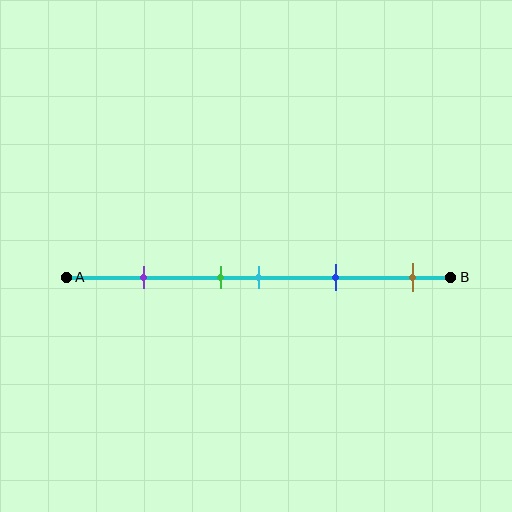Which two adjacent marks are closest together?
The green and cyan marks are the closest adjacent pair.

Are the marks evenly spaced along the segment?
No, the marks are not evenly spaced.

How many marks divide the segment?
There are 5 marks dividing the segment.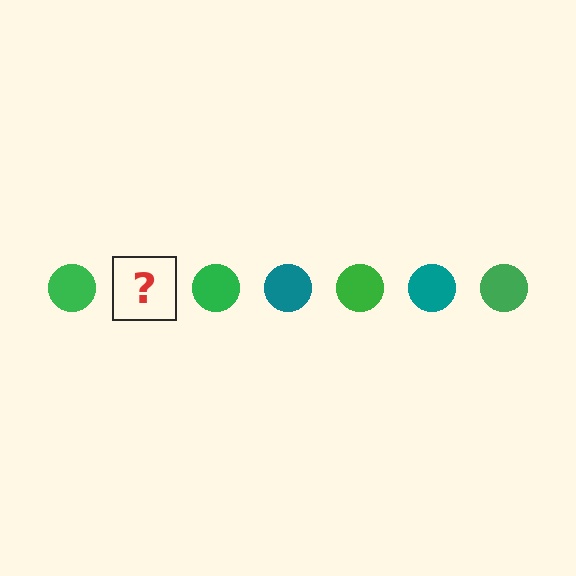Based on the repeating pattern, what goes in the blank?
The blank should be a teal circle.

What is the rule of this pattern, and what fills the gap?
The rule is that the pattern cycles through green, teal circles. The gap should be filled with a teal circle.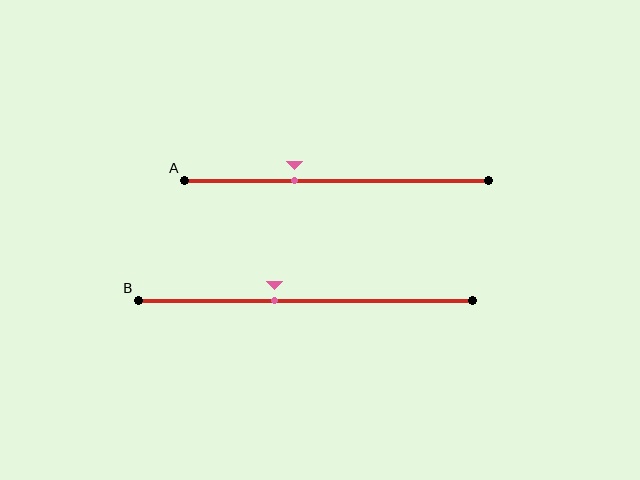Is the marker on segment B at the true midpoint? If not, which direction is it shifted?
No, the marker on segment B is shifted to the left by about 9% of the segment length.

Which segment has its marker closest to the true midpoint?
Segment B has its marker closest to the true midpoint.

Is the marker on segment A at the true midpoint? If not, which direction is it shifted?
No, the marker on segment A is shifted to the left by about 14% of the segment length.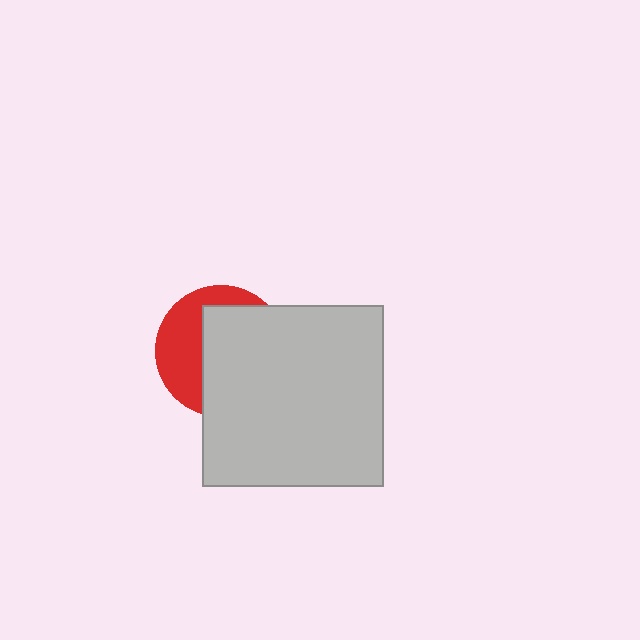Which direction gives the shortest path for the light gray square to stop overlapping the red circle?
Moving right gives the shortest separation.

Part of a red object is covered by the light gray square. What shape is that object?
It is a circle.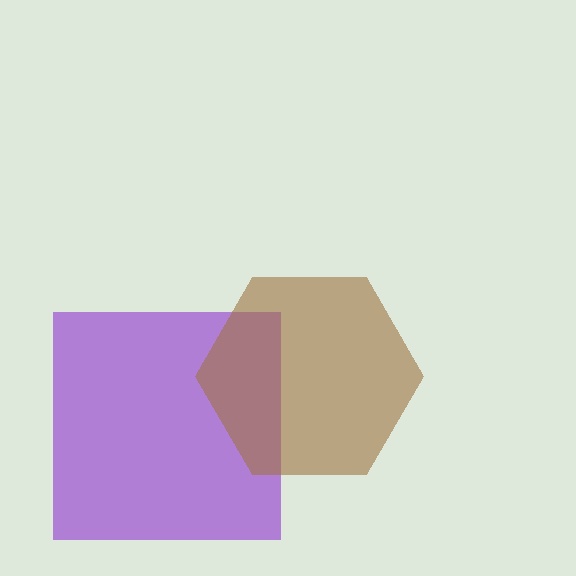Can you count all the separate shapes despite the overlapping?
Yes, there are 2 separate shapes.